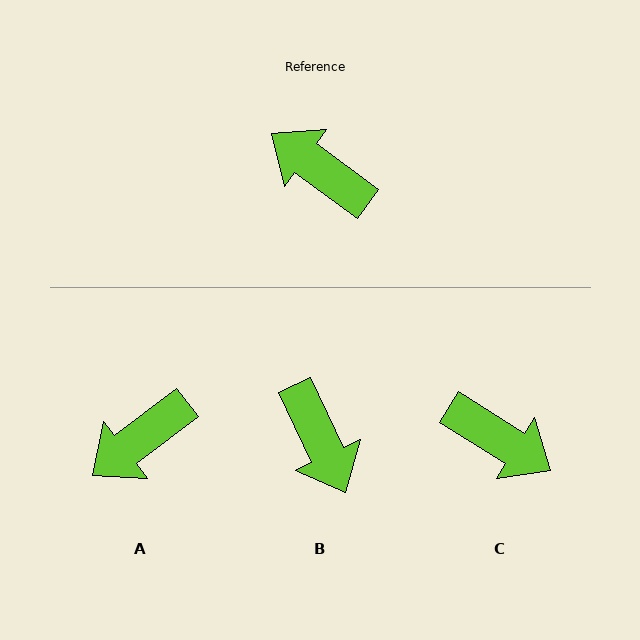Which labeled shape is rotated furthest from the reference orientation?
C, about 175 degrees away.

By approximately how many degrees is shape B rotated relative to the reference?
Approximately 152 degrees counter-clockwise.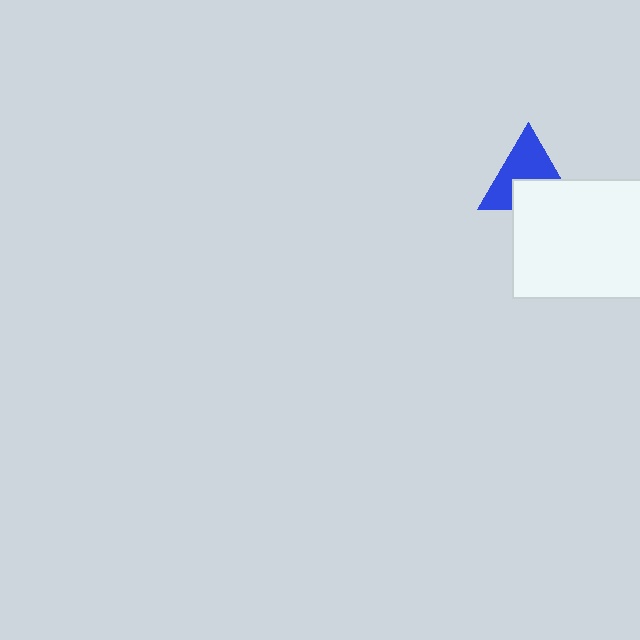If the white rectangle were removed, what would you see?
You would see the complete blue triangle.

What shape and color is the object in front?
The object in front is a white rectangle.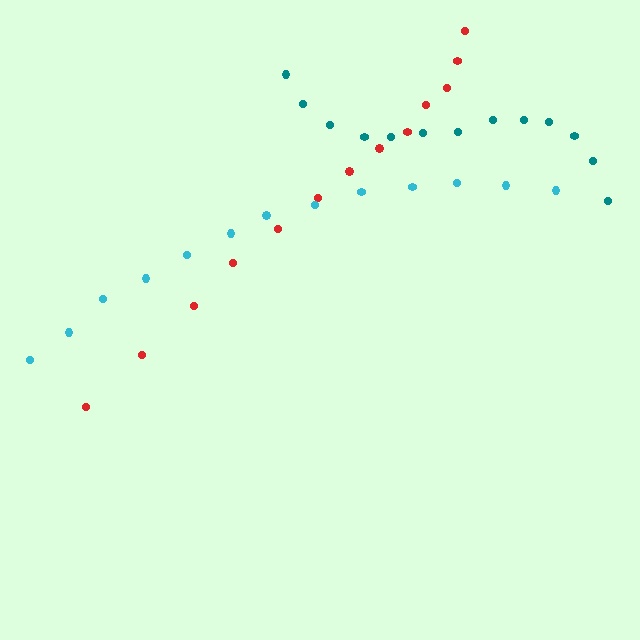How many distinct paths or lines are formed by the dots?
There are 3 distinct paths.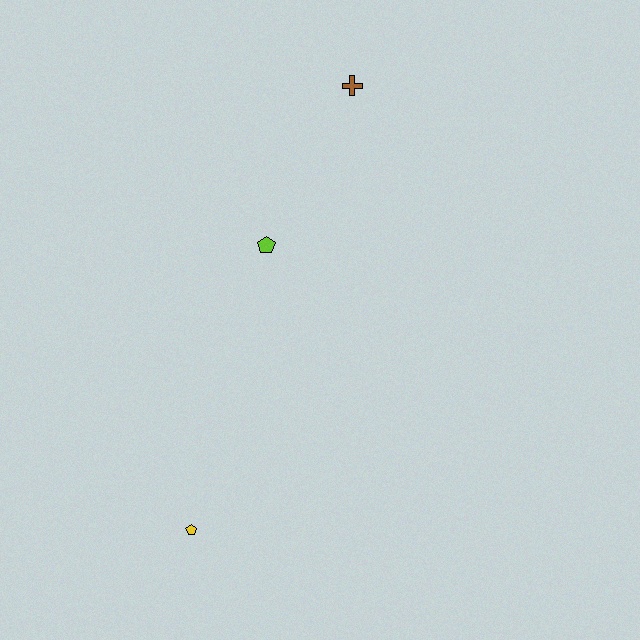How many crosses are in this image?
There is 1 cross.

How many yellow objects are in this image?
There is 1 yellow object.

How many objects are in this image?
There are 3 objects.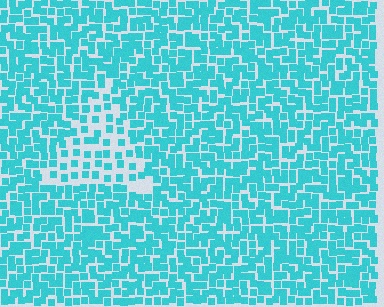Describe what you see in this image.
The image contains small cyan elements arranged at two different densities. A triangle-shaped region is visible where the elements are less densely packed than the surrounding area.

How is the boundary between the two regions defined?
The boundary is defined by a change in element density (approximately 2.0x ratio). All elements are the same color, size, and shape.